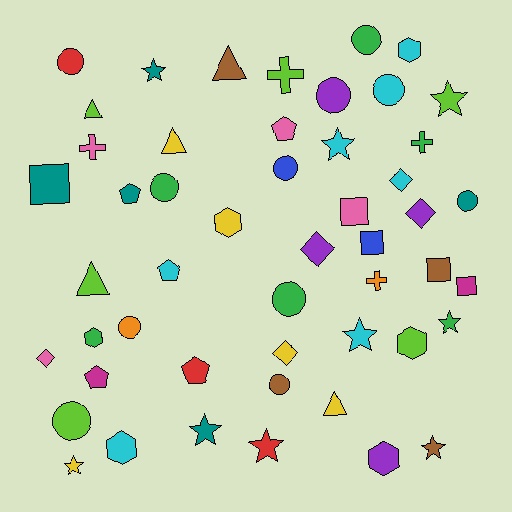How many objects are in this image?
There are 50 objects.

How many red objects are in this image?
There are 3 red objects.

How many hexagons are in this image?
There are 6 hexagons.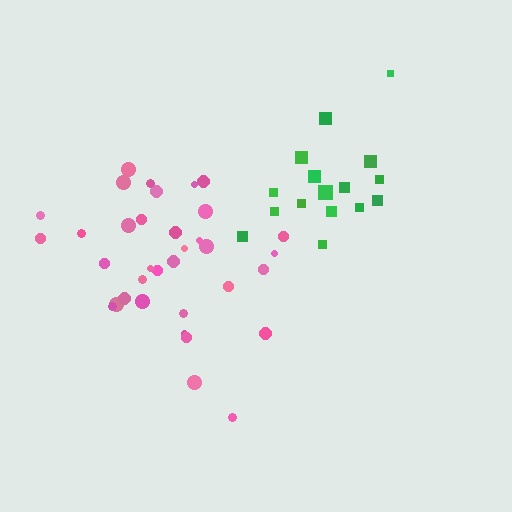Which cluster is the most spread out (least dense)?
Green.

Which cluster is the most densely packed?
Pink.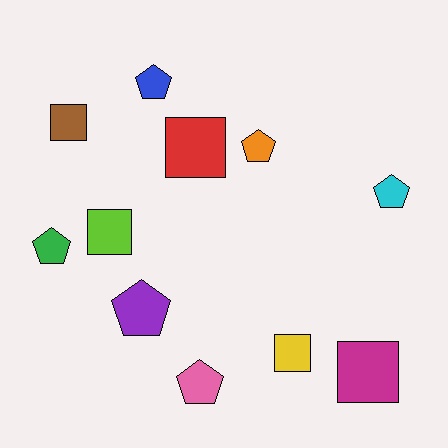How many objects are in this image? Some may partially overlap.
There are 11 objects.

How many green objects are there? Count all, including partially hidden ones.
There is 1 green object.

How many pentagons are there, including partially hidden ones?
There are 6 pentagons.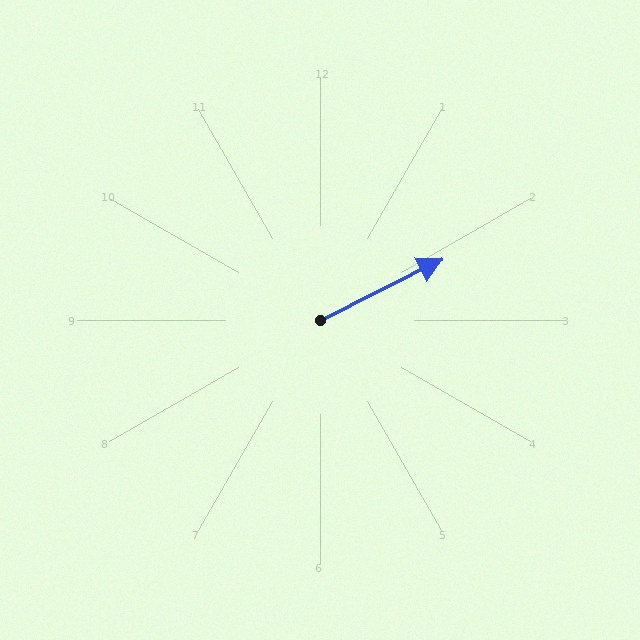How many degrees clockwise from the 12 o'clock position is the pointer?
Approximately 63 degrees.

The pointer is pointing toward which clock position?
Roughly 2 o'clock.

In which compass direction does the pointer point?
Northeast.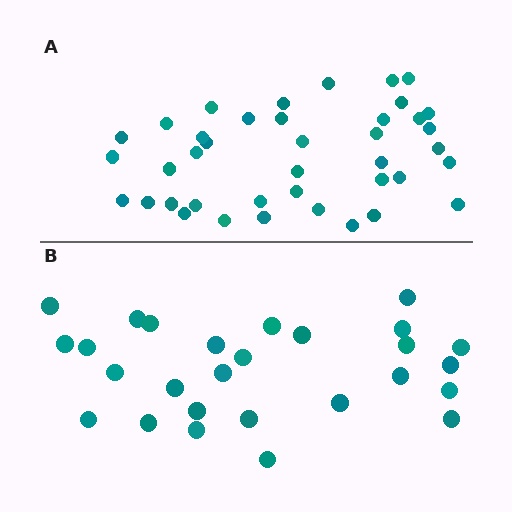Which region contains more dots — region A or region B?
Region A (the top region) has more dots.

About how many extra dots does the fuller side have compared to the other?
Region A has approximately 15 more dots than region B.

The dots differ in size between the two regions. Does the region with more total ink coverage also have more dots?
No. Region B has more total ink coverage because its dots are larger, but region A actually contains more individual dots. Total area can be misleading — the number of items is what matters here.